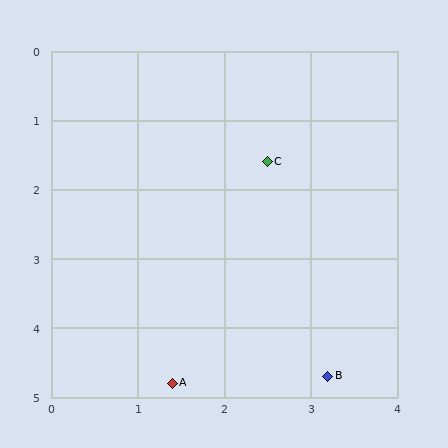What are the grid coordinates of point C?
Point C is at approximately (2.5, 1.6).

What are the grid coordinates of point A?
Point A is at approximately (1.4, 4.8).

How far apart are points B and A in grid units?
Points B and A are about 1.8 grid units apart.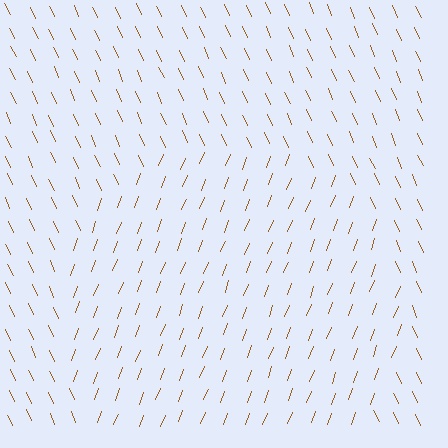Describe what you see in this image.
The image is filled with small brown line segments. A circle region in the image has lines oriented differently from the surrounding lines, creating a visible texture boundary.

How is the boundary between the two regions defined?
The boundary is defined purely by a change in line orientation (approximately 45 degrees difference). All lines are the same color and thickness.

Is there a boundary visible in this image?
Yes, there is a texture boundary formed by a change in line orientation.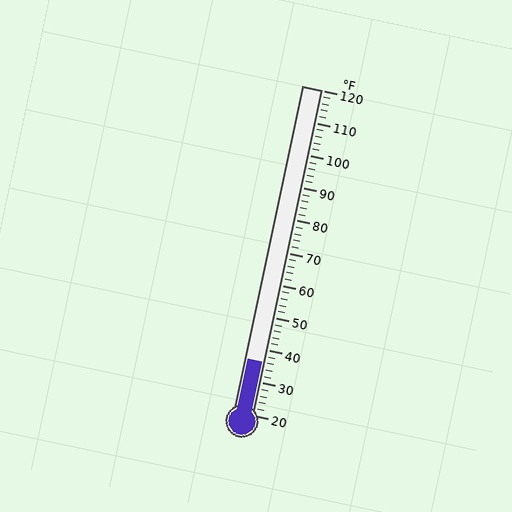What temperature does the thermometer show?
The thermometer shows approximately 36°F.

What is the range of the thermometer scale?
The thermometer scale ranges from 20°F to 120°F.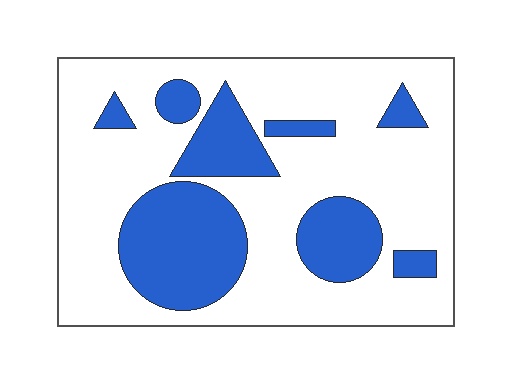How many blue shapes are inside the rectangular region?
8.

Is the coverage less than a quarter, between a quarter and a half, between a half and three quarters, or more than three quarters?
Between a quarter and a half.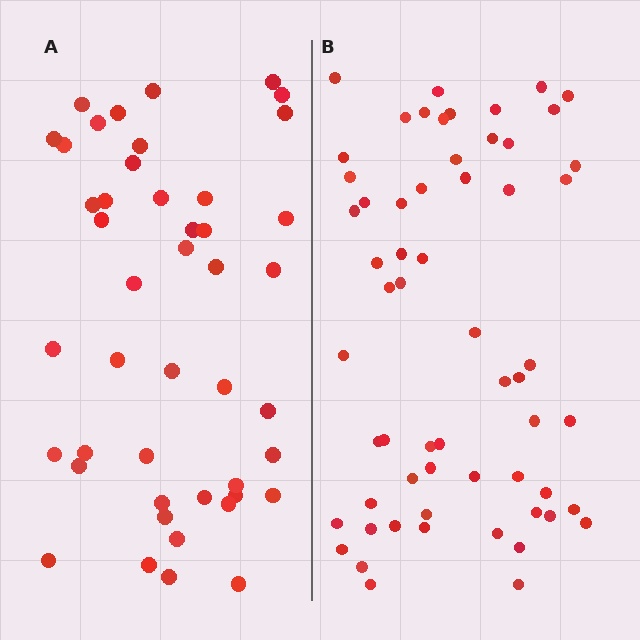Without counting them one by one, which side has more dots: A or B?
Region B (the right region) has more dots.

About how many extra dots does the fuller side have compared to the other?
Region B has approximately 15 more dots than region A.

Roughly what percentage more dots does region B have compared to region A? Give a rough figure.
About 35% more.